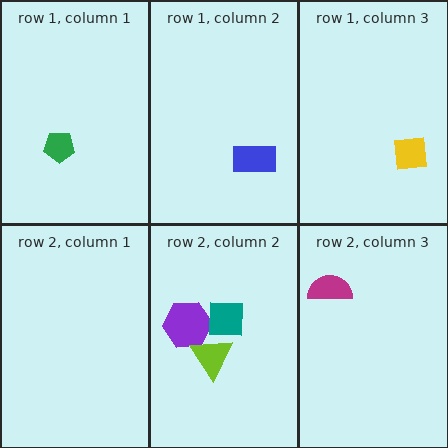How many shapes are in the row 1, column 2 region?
1.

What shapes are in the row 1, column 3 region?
The yellow square.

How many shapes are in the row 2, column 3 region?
1.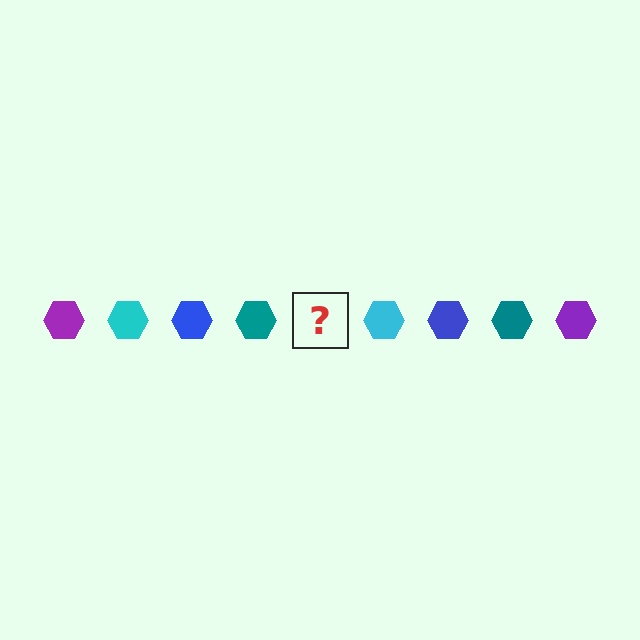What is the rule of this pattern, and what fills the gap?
The rule is that the pattern cycles through purple, cyan, blue, teal hexagons. The gap should be filled with a purple hexagon.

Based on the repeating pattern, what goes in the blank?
The blank should be a purple hexagon.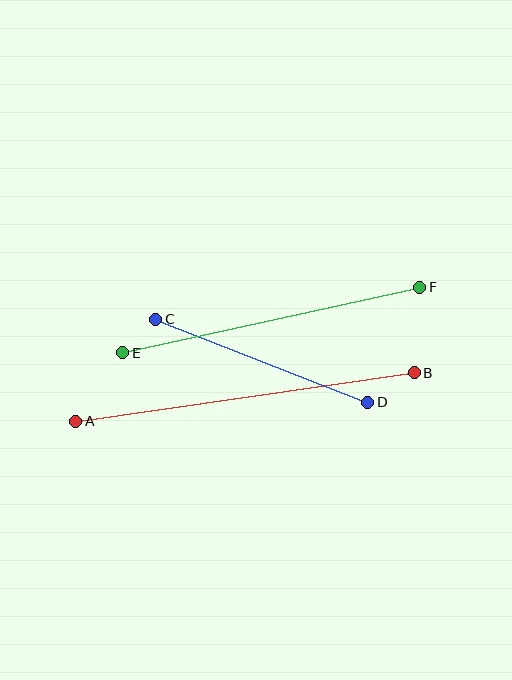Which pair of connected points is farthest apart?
Points A and B are farthest apart.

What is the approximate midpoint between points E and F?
The midpoint is at approximately (271, 320) pixels.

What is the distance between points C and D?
The distance is approximately 228 pixels.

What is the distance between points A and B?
The distance is approximately 342 pixels.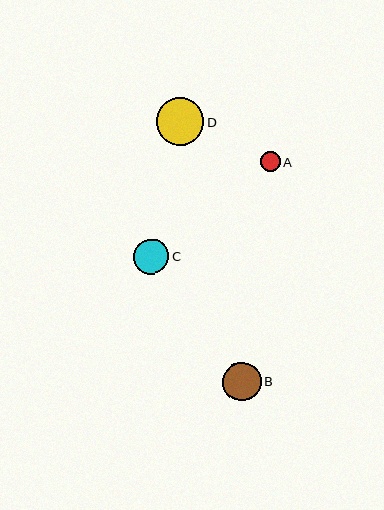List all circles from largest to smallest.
From largest to smallest: D, B, C, A.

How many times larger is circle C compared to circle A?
Circle C is approximately 1.8 times the size of circle A.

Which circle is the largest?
Circle D is the largest with a size of approximately 48 pixels.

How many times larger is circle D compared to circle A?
Circle D is approximately 2.4 times the size of circle A.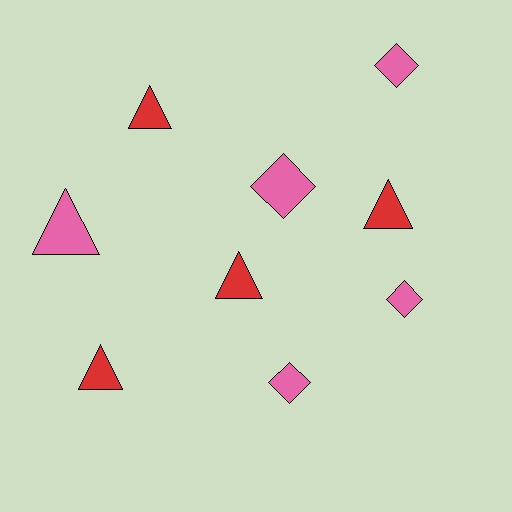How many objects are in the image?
There are 9 objects.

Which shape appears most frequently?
Triangle, with 5 objects.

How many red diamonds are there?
There are no red diamonds.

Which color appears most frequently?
Pink, with 5 objects.